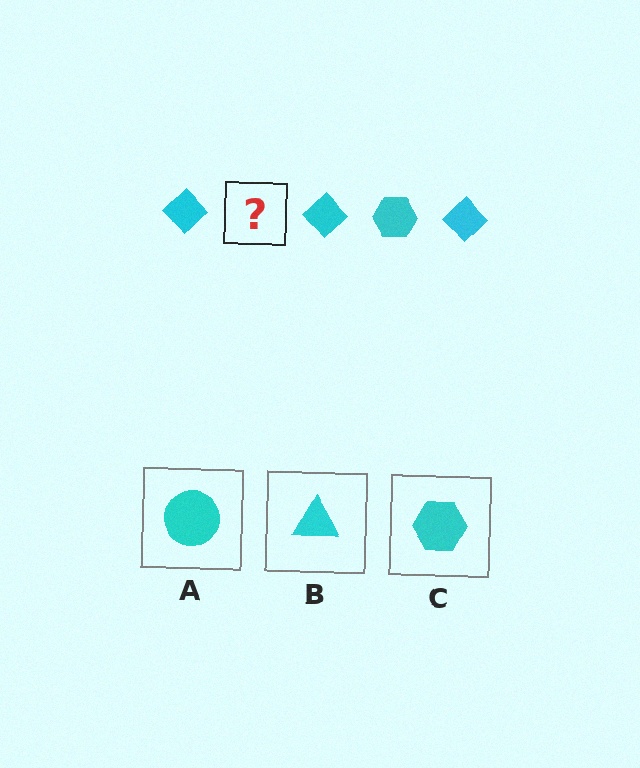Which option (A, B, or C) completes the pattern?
C.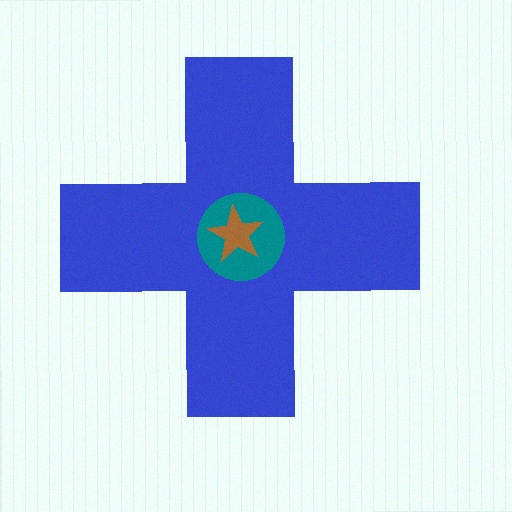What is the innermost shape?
The brown star.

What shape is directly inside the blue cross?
The teal circle.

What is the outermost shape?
The blue cross.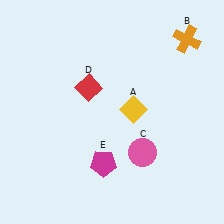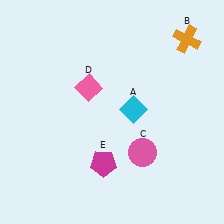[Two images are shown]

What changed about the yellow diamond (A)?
In Image 1, A is yellow. In Image 2, it changed to cyan.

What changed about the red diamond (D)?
In Image 1, D is red. In Image 2, it changed to pink.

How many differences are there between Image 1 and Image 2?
There are 2 differences between the two images.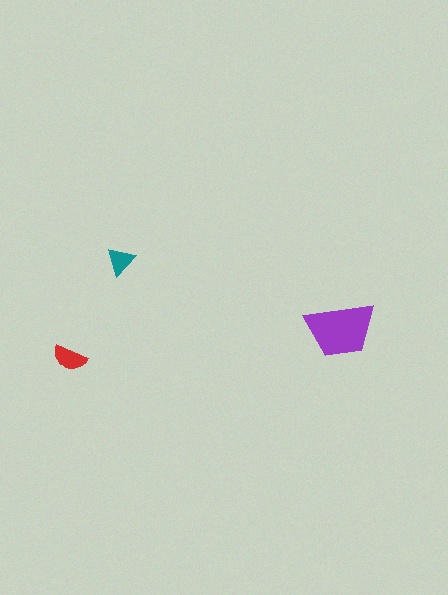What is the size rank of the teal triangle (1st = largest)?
3rd.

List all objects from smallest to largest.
The teal triangle, the red semicircle, the purple trapezoid.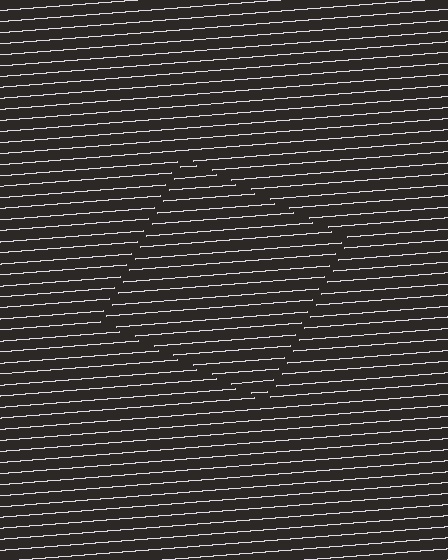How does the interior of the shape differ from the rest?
The interior of the shape contains the same grating, shifted by half a period — the contour is defined by the phase discontinuity where line-ends from the inner and outer gratings abut.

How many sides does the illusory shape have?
4 sides — the line-ends trace a square.